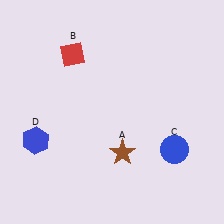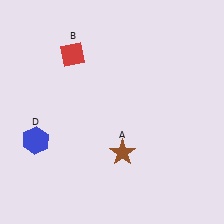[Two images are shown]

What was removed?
The blue circle (C) was removed in Image 2.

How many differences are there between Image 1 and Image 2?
There is 1 difference between the two images.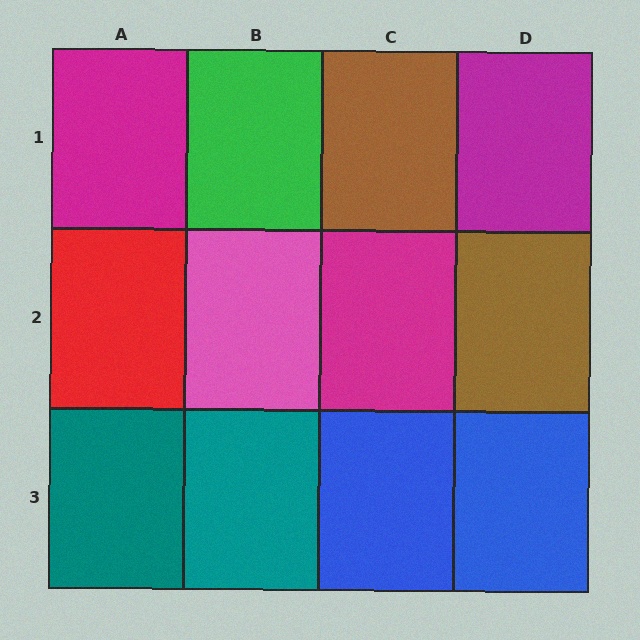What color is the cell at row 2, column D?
Brown.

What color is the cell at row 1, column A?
Magenta.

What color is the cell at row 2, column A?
Red.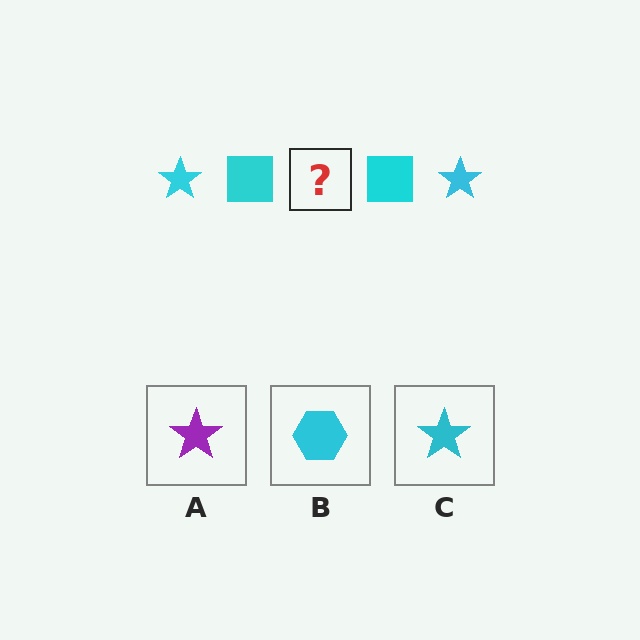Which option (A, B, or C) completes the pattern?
C.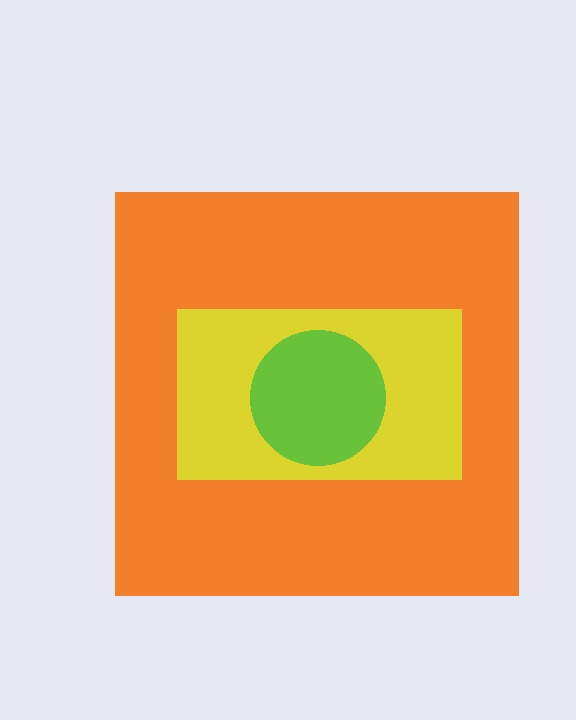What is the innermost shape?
The lime circle.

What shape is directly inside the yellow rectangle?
The lime circle.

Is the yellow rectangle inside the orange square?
Yes.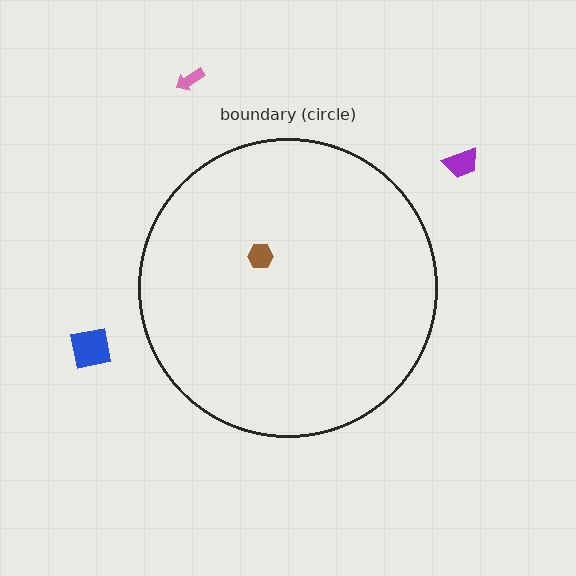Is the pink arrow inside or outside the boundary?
Outside.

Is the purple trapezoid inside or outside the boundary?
Outside.